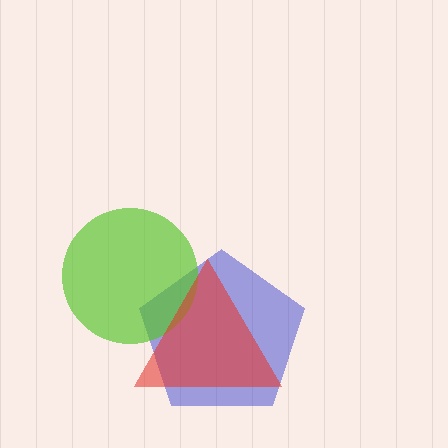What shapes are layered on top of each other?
The layered shapes are: a blue pentagon, a lime circle, a red triangle.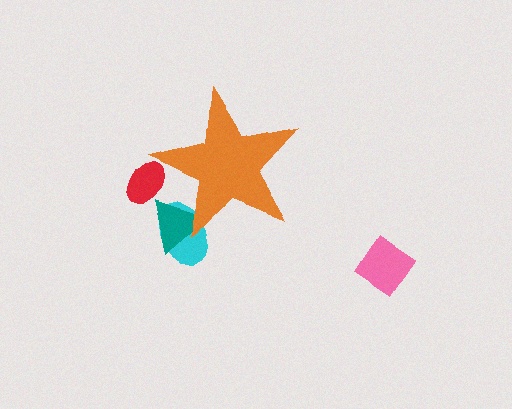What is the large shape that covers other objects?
An orange star.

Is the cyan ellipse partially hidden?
Yes, the cyan ellipse is partially hidden behind the orange star.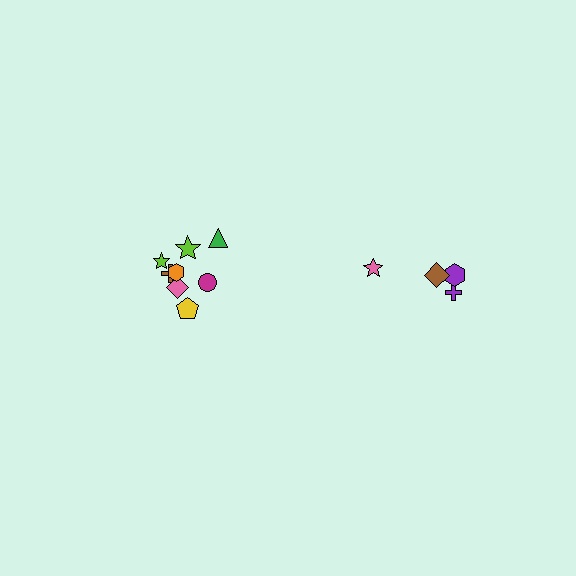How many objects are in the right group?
There are 4 objects.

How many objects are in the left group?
There are 8 objects.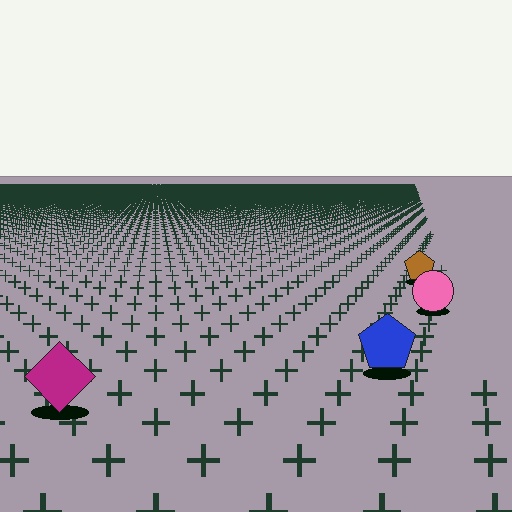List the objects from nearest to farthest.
From nearest to farthest: the magenta diamond, the blue pentagon, the pink circle, the brown pentagon.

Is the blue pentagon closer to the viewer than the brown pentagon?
Yes. The blue pentagon is closer — you can tell from the texture gradient: the ground texture is coarser near it.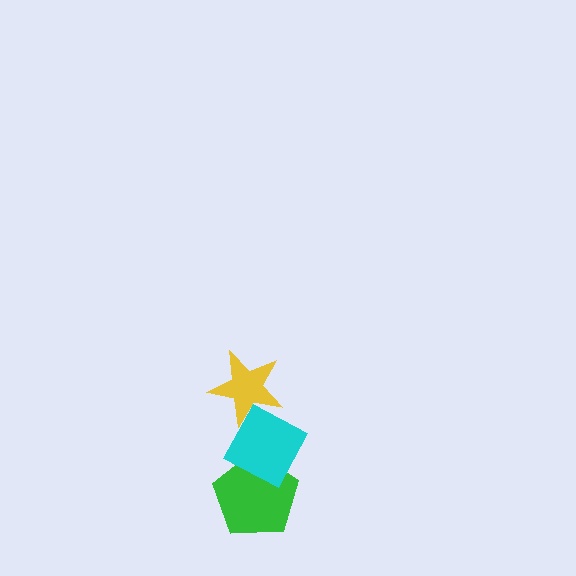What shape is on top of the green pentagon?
The cyan diamond is on top of the green pentagon.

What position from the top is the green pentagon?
The green pentagon is 3rd from the top.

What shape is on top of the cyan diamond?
The yellow star is on top of the cyan diamond.